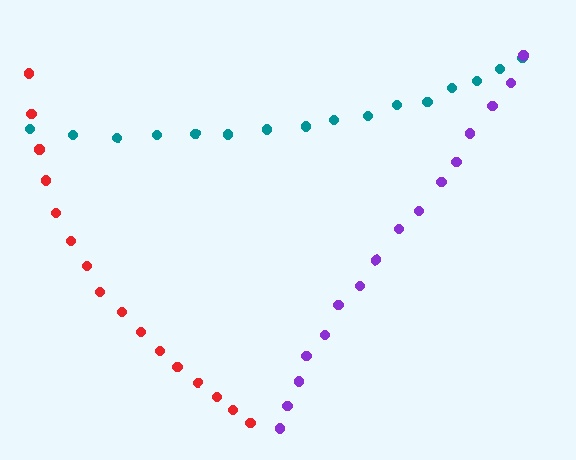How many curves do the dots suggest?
There are 3 distinct paths.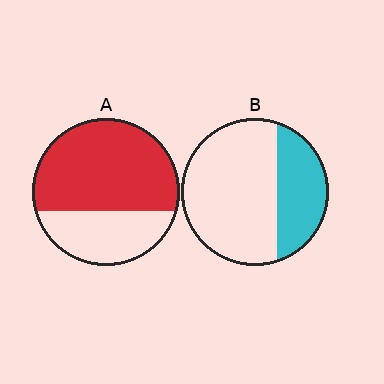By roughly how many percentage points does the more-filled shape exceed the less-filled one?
By roughly 35 percentage points (A over B).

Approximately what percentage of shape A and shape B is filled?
A is approximately 65% and B is approximately 30%.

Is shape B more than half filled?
No.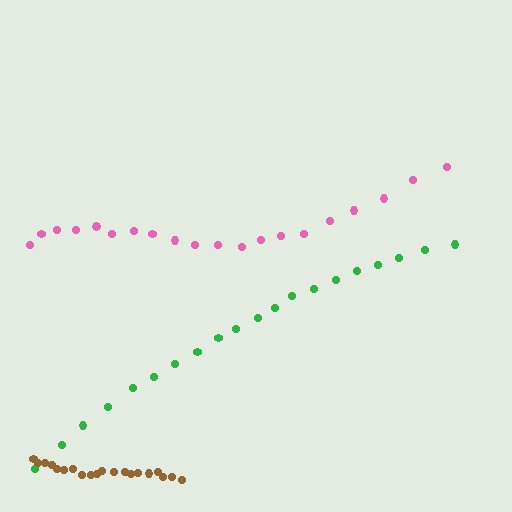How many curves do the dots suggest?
There are 3 distinct paths.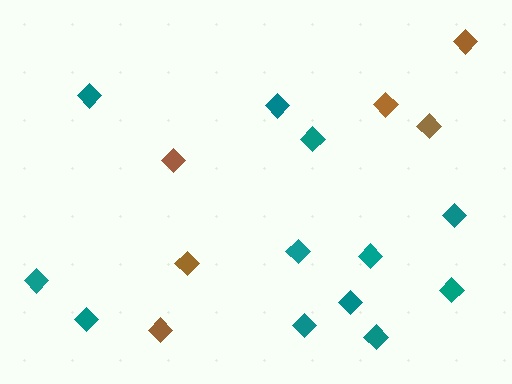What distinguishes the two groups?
There are 2 groups: one group of brown diamonds (6) and one group of teal diamonds (12).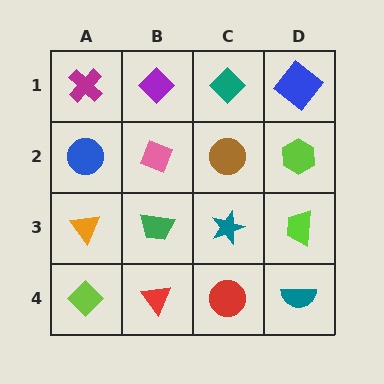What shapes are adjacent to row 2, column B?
A purple diamond (row 1, column B), a green trapezoid (row 3, column B), a blue circle (row 2, column A), a brown circle (row 2, column C).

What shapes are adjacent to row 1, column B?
A pink diamond (row 2, column B), a magenta cross (row 1, column A), a teal diamond (row 1, column C).